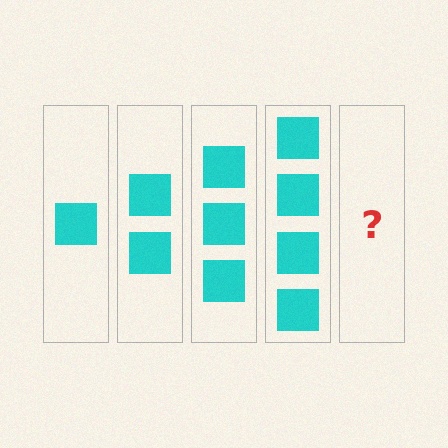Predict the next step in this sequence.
The next step is 5 squares.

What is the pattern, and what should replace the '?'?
The pattern is that each step adds one more square. The '?' should be 5 squares.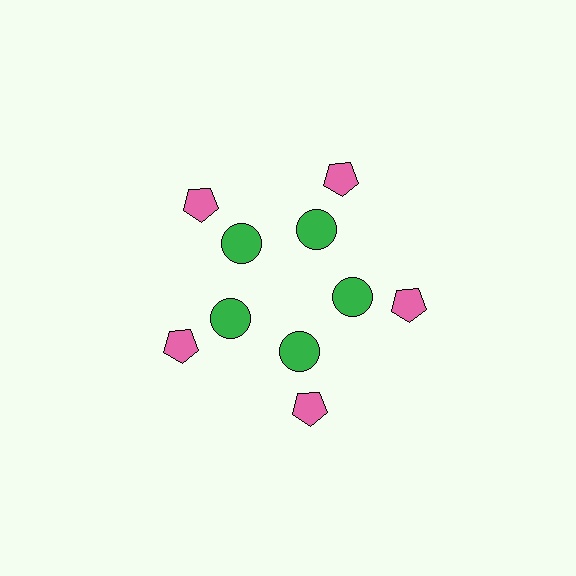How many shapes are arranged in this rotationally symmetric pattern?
There are 10 shapes, arranged in 5 groups of 2.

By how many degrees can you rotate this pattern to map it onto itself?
The pattern maps onto itself every 72 degrees of rotation.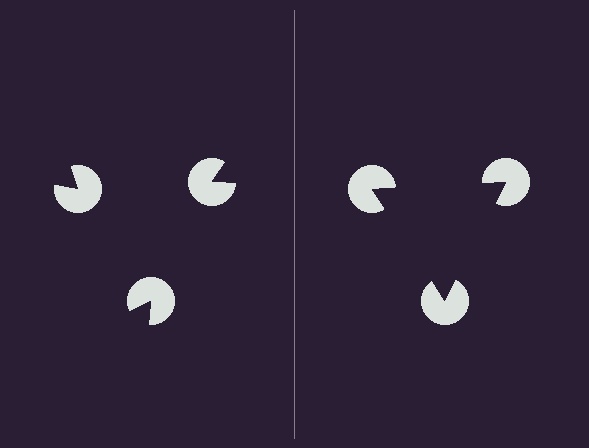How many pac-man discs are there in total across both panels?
6 — 3 on each side.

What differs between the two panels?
The pac-man discs are positioned identically on both sides; only the wedge orientations differ. On the right they align to a triangle; on the left they are misaligned.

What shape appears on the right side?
An illusory triangle.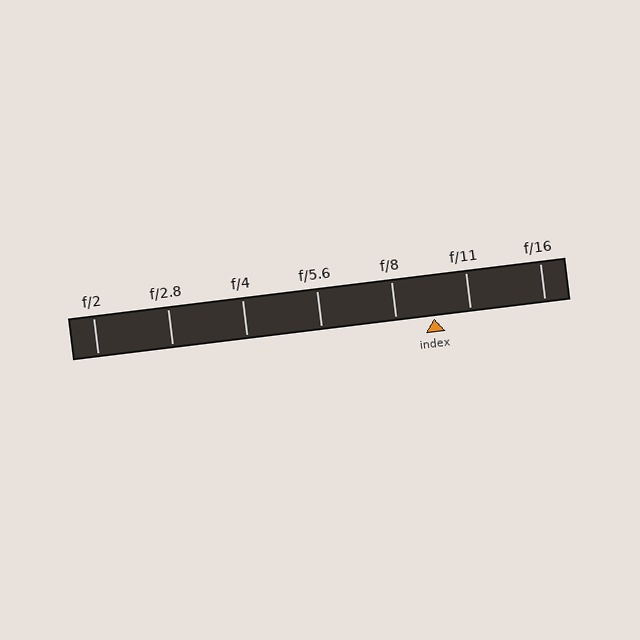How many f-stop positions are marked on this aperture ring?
There are 7 f-stop positions marked.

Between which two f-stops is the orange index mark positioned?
The index mark is between f/8 and f/11.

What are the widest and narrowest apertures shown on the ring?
The widest aperture shown is f/2 and the narrowest is f/16.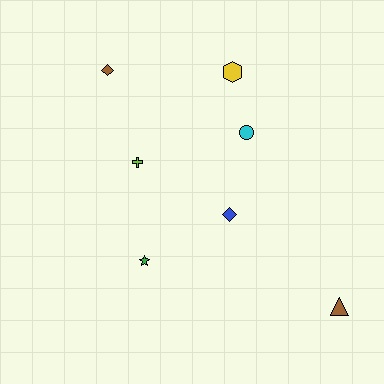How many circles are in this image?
There is 1 circle.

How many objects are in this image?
There are 7 objects.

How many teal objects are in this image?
There are no teal objects.